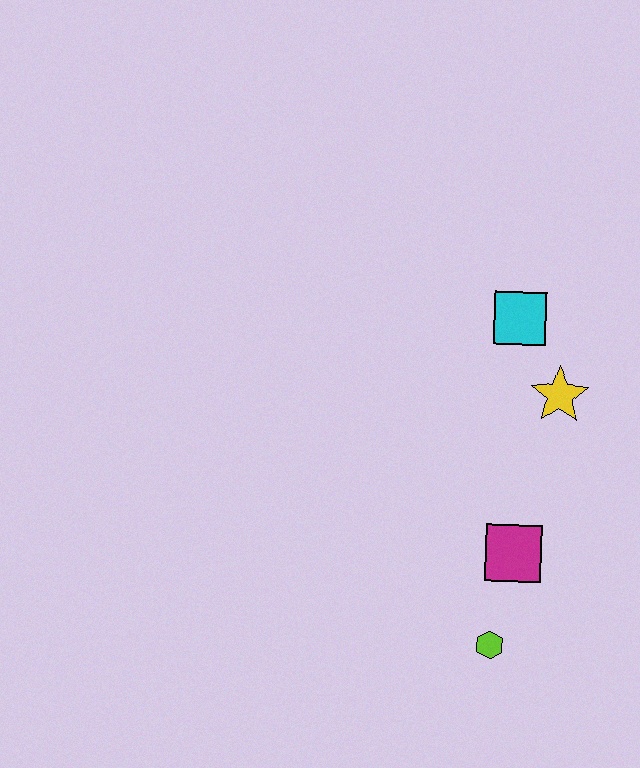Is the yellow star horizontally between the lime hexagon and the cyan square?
No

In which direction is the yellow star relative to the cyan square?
The yellow star is below the cyan square.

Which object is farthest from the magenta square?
The cyan square is farthest from the magenta square.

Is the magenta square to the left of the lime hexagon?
No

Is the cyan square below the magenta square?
No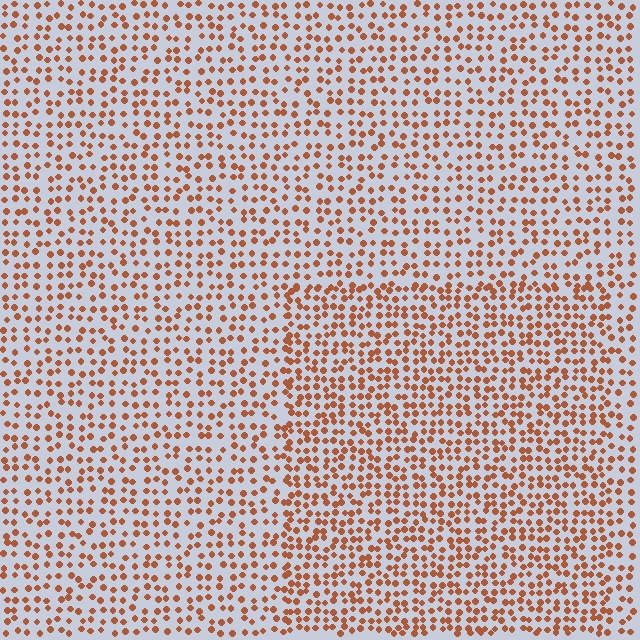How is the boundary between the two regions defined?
The boundary is defined by a change in element density (approximately 1.5x ratio). All elements are the same color, size, and shape.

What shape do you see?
I see a rectangle.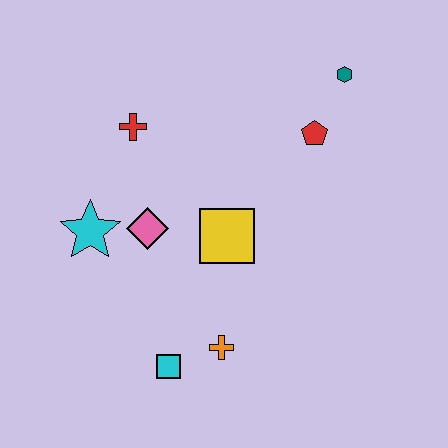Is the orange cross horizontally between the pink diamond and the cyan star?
No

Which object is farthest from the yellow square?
The teal hexagon is farthest from the yellow square.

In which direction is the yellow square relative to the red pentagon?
The yellow square is below the red pentagon.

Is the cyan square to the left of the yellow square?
Yes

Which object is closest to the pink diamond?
The cyan star is closest to the pink diamond.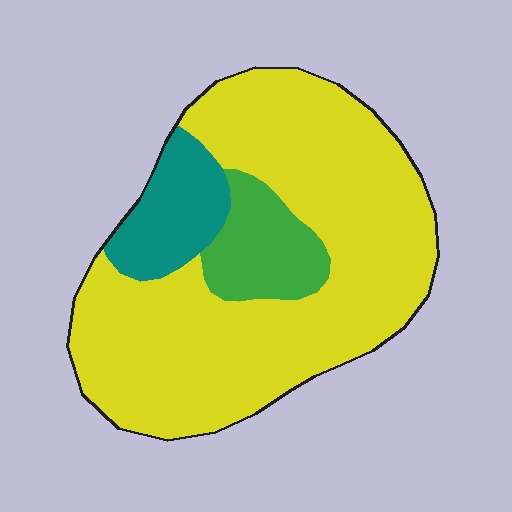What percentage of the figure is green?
Green covers about 10% of the figure.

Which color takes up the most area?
Yellow, at roughly 75%.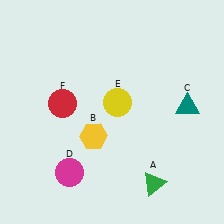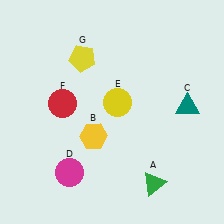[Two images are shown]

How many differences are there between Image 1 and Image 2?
There is 1 difference between the two images.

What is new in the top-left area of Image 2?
A yellow pentagon (G) was added in the top-left area of Image 2.